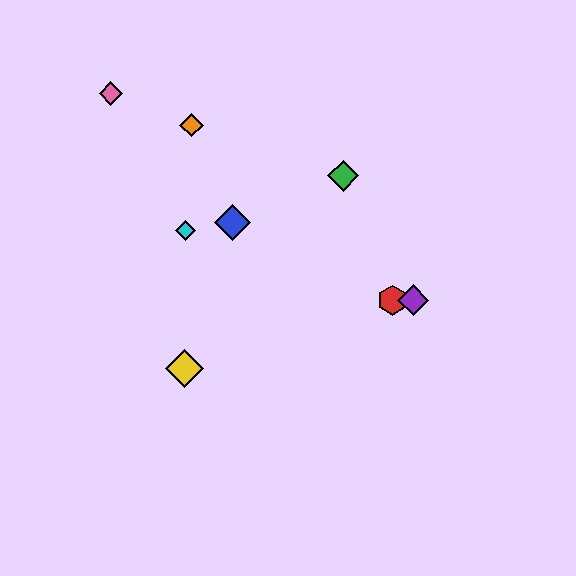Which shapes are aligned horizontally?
The red hexagon, the purple diamond are aligned horizontally.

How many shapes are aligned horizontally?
2 shapes (the red hexagon, the purple diamond) are aligned horizontally.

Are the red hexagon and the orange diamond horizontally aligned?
No, the red hexagon is at y≈300 and the orange diamond is at y≈125.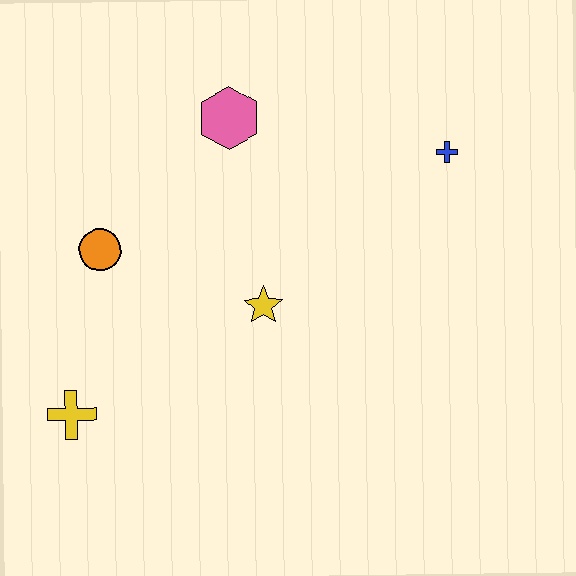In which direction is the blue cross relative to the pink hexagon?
The blue cross is to the right of the pink hexagon.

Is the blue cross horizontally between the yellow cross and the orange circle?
No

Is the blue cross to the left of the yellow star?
No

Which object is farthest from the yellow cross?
The blue cross is farthest from the yellow cross.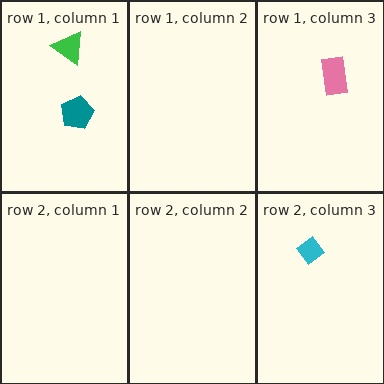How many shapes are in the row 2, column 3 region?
1.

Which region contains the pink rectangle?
The row 1, column 3 region.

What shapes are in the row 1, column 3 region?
The pink rectangle.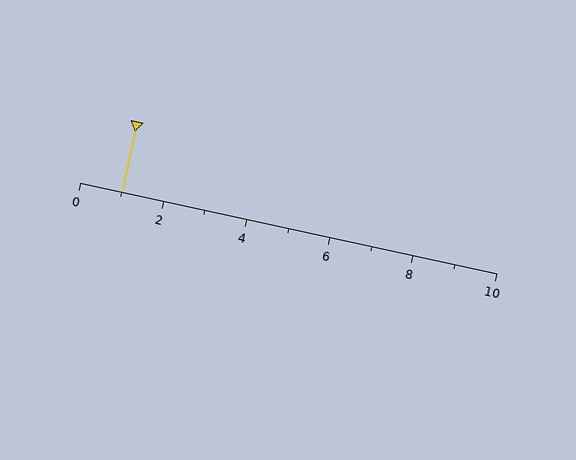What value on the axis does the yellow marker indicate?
The marker indicates approximately 1.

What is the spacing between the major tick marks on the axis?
The major ticks are spaced 2 apart.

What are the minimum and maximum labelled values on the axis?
The axis runs from 0 to 10.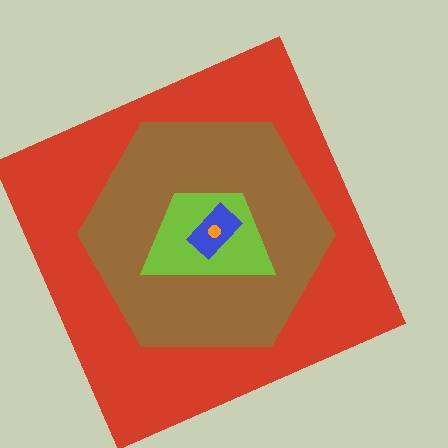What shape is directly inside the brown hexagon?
The lime trapezoid.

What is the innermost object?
The orange circle.